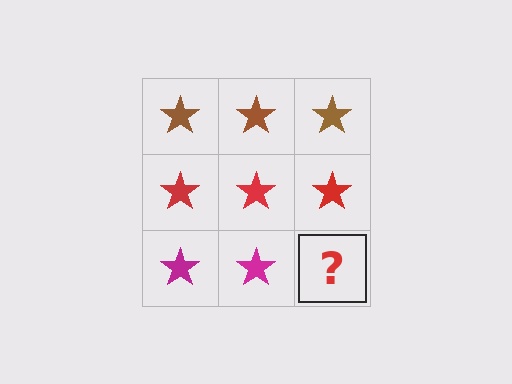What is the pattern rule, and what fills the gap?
The rule is that each row has a consistent color. The gap should be filled with a magenta star.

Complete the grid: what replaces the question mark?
The question mark should be replaced with a magenta star.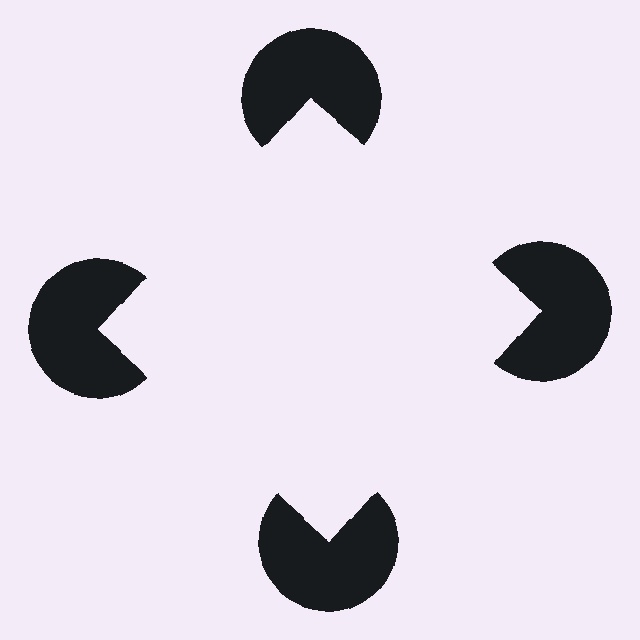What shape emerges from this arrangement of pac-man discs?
An illusory square — its edges are inferred from the aligned wedge cuts in the pac-man discs, not physically drawn.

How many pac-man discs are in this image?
There are 4 — one at each vertex of the illusory square.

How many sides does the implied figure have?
4 sides.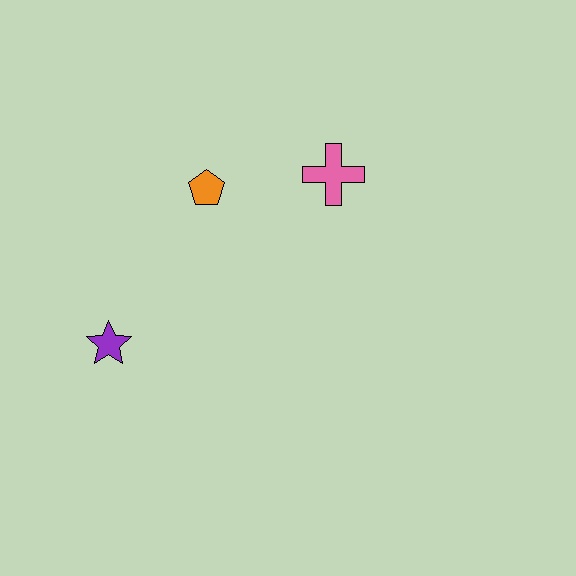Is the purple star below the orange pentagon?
Yes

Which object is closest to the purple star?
The orange pentagon is closest to the purple star.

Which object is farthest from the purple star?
The pink cross is farthest from the purple star.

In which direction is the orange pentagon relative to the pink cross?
The orange pentagon is to the left of the pink cross.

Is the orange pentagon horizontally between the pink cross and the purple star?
Yes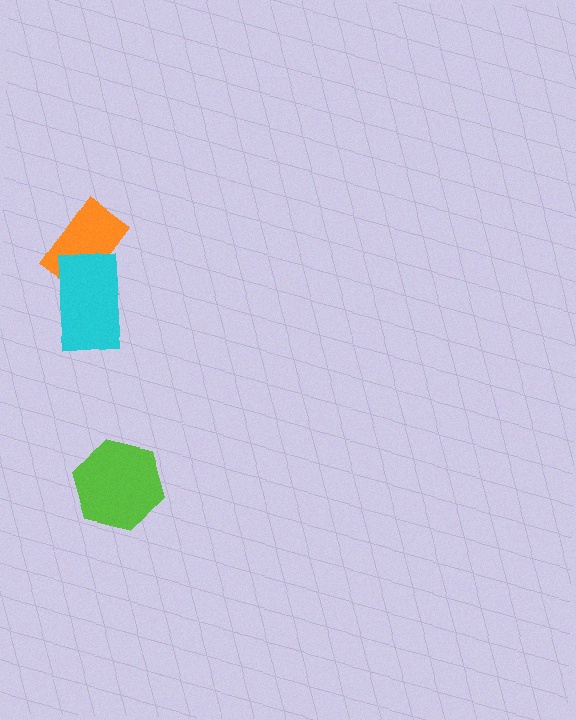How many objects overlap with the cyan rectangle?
1 object overlaps with the cyan rectangle.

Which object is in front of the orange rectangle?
The cyan rectangle is in front of the orange rectangle.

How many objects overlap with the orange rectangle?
1 object overlaps with the orange rectangle.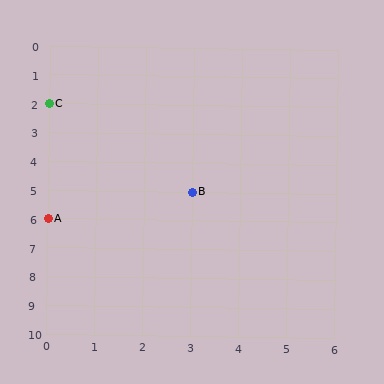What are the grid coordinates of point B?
Point B is at grid coordinates (3, 5).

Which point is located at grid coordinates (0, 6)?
Point A is at (0, 6).